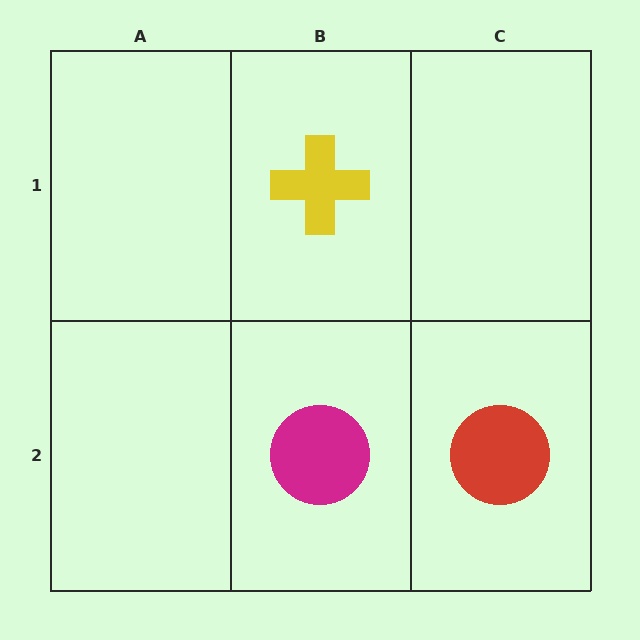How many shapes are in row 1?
1 shape.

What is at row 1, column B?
A yellow cross.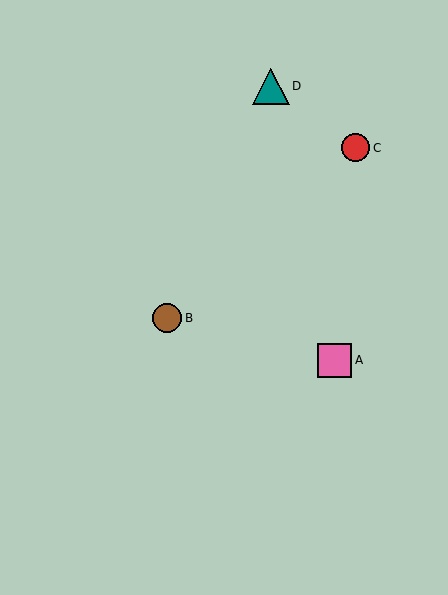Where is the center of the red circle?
The center of the red circle is at (356, 148).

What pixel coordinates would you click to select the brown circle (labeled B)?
Click at (167, 318) to select the brown circle B.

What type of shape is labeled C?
Shape C is a red circle.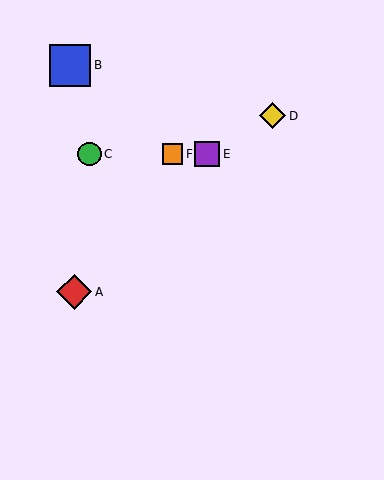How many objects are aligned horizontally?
3 objects (C, E, F) are aligned horizontally.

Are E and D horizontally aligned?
No, E is at y≈154 and D is at y≈116.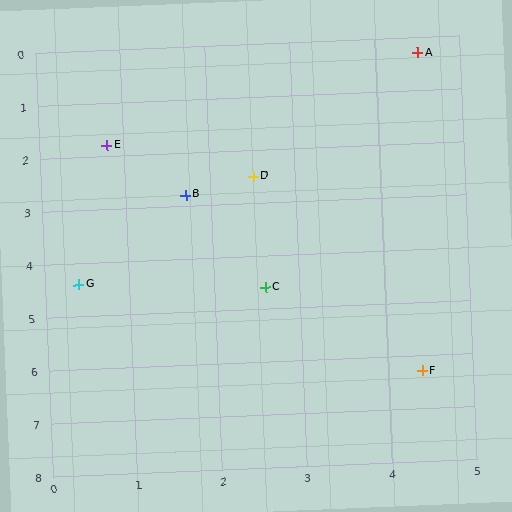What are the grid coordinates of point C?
Point C is at approximately (2.6, 4.6).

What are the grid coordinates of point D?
Point D is at approximately (2.5, 2.5).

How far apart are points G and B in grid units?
Points G and B are about 2.1 grid units apart.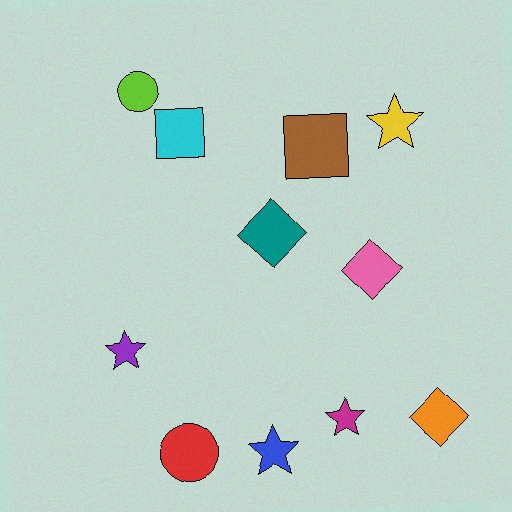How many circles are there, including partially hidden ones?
There are 2 circles.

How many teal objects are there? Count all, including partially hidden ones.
There is 1 teal object.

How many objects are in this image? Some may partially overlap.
There are 11 objects.